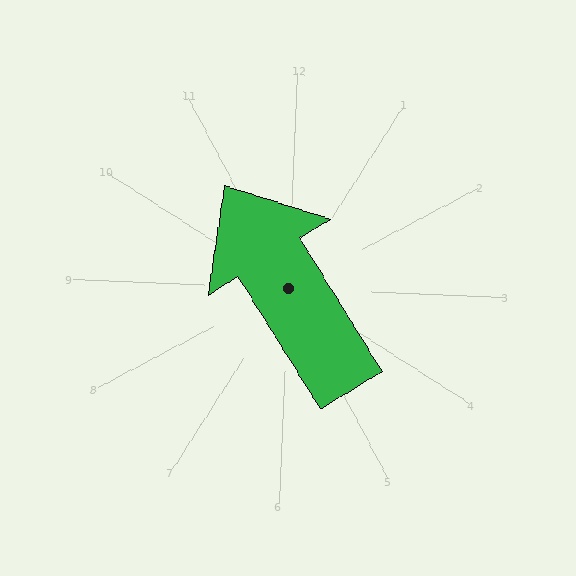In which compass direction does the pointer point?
Northwest.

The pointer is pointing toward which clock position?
Roughly 11 o'clock.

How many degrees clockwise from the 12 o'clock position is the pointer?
Approximately 326 degrees.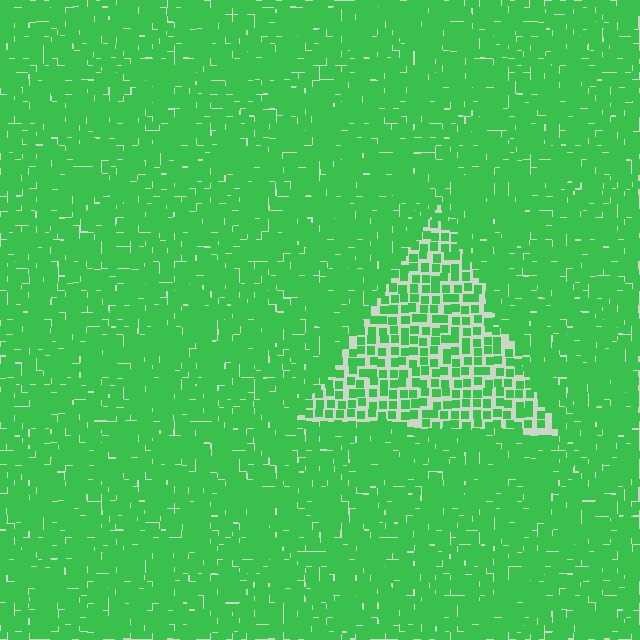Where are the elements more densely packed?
The elements are more densely packed outside the triangle boundary.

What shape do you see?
I see a triangle.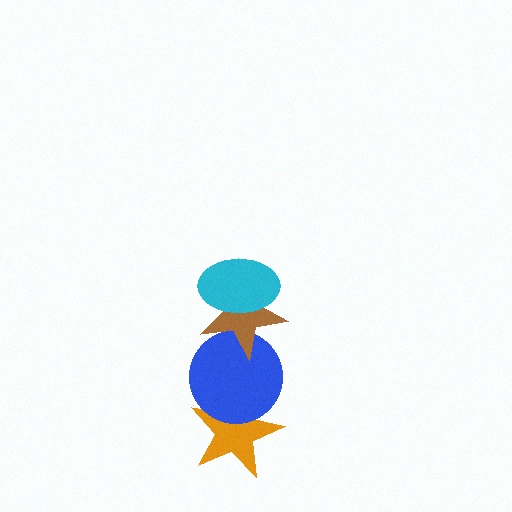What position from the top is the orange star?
The orange star is 4th from the top.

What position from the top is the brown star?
The brown star is 2nd from the top.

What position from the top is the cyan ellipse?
The cyan ellipse is 1st from the top.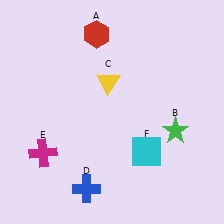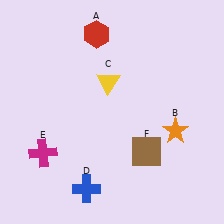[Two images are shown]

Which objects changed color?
B changed from green to orange. F changed from cyan to brown.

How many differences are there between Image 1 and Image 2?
There are 2 differences between the two images.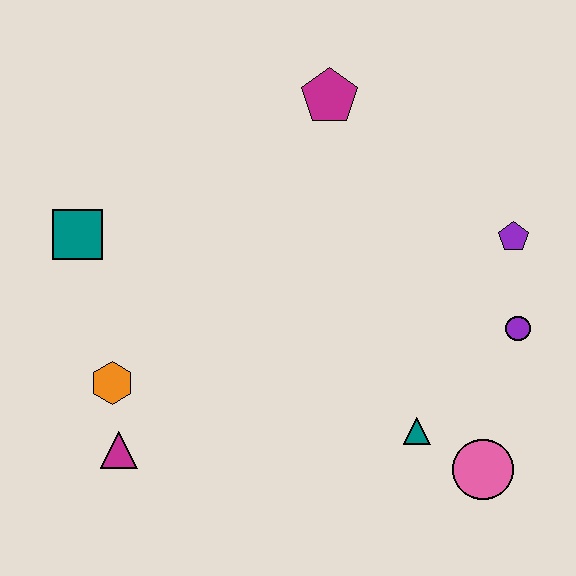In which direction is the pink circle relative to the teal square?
The pink circle is to the right of the teal square.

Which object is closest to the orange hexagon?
The magenta triangle is closest to the orange hexagon.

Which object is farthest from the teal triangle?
The teal square is farthest from the teal triangle.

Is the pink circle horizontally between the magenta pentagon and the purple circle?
Yes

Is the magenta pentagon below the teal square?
No